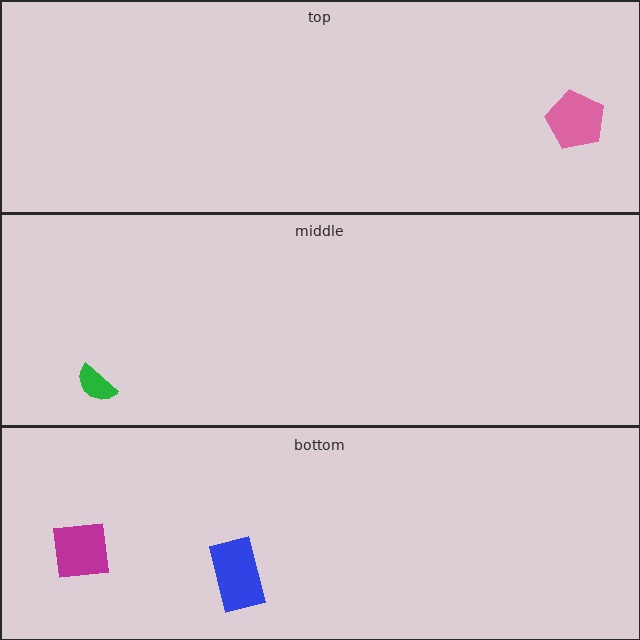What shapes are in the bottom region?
The magenta square, the blue rectangle.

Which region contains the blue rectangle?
The bottom region.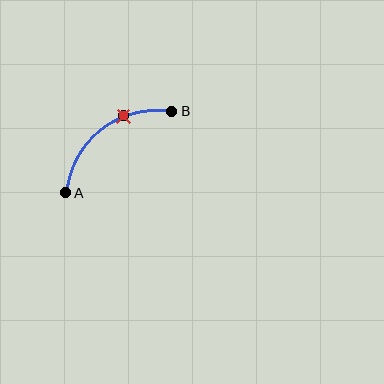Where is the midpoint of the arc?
The arc midpoint is the point on the curve farthest from the straight line joining A and B. It sits above and to the left of that line.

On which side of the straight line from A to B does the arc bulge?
The arc bulges above and to the left of the straight line connecting A and B.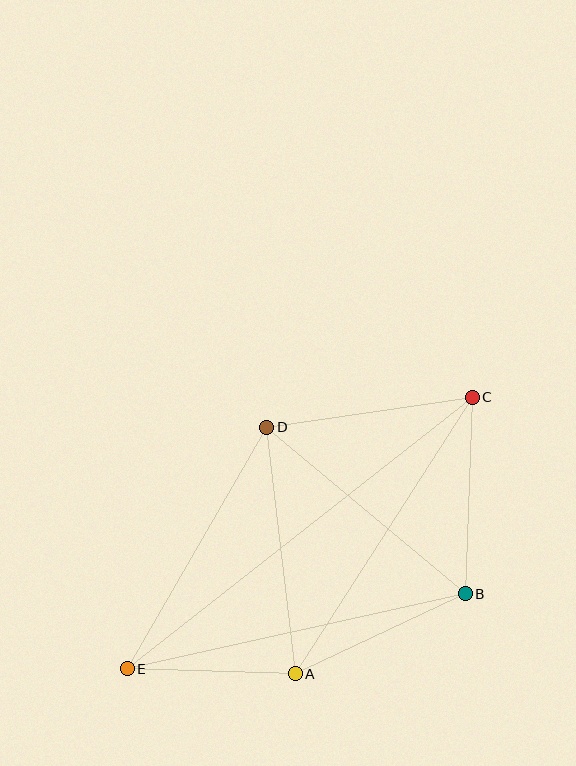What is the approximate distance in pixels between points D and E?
The distance between D and E is approximately 279 pixels.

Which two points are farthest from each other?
Points C and E are farthest from each other.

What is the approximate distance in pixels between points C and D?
The distance between C and D is approximately 207 pixels.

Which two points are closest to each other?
Points A and E are closest to each other.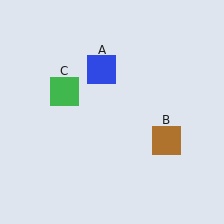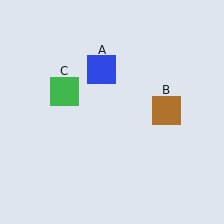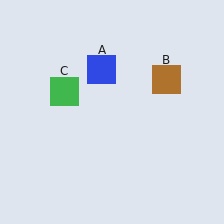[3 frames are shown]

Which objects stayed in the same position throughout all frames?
Blue square (object A) and green square (object C) remained stationary.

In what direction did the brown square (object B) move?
The brown square (object B) moved up.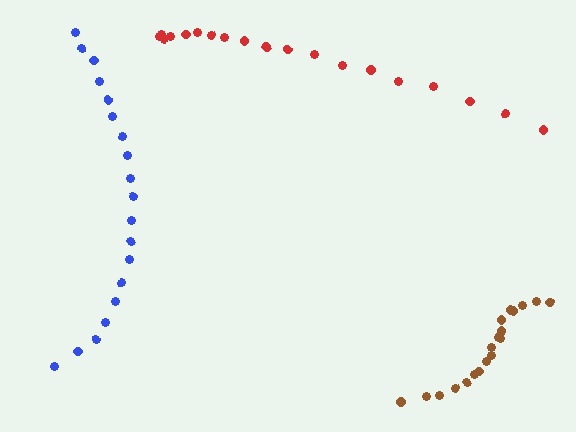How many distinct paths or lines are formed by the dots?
There are 3 distinct paths.